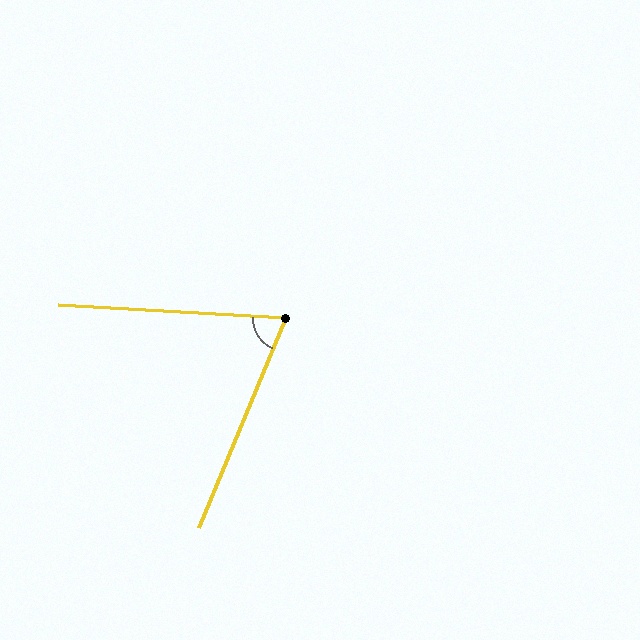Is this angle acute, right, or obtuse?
It is acute.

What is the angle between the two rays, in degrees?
Approximately 71 degrees.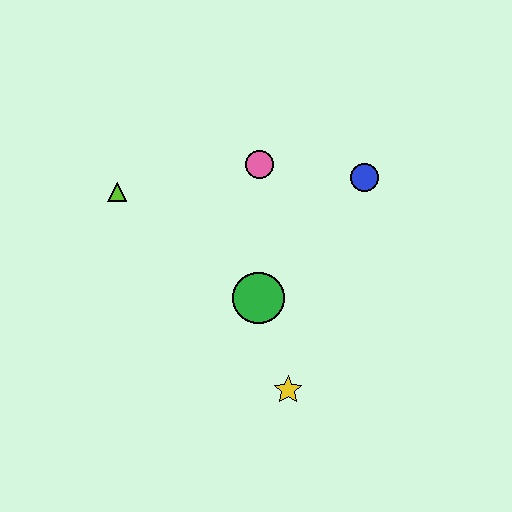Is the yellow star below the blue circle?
Yes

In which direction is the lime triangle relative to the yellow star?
The lime triangle is above the yellow star.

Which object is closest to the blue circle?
The pink circle is closest to the blue circle.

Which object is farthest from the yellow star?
The lime triangle is farthest from the yellow star.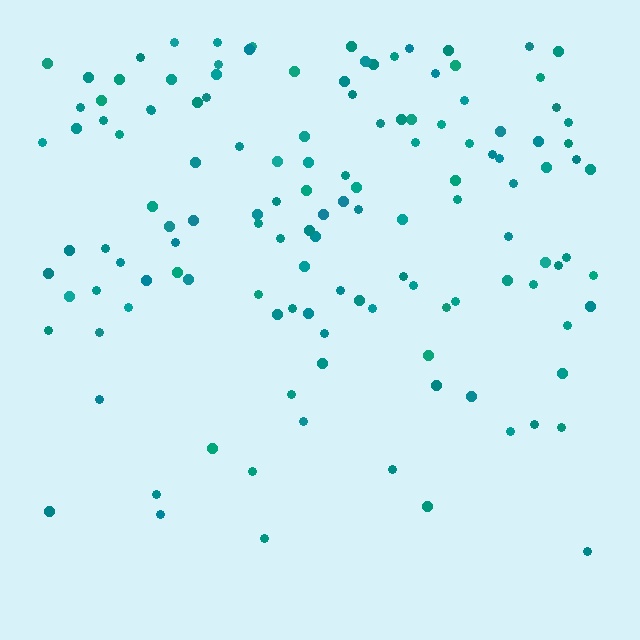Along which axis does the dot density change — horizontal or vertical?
Vertical.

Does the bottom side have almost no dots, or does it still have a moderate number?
Still a moderate number, just noticeably fewer than the top.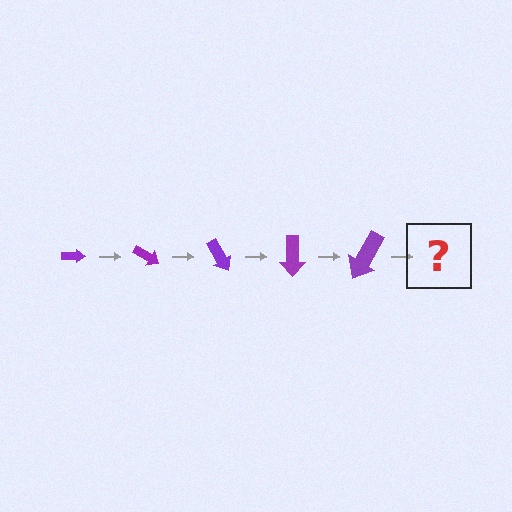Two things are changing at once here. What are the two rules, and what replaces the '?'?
The two rules are that the arrow grows larger each step and it rotates 30 degrees each step. The '?' should be an arrow, larger than the previous one and rotated 150 degrees from the start.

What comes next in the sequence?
The next element should be an arrow, larger than the previous one and rotated 150 degrees from the start.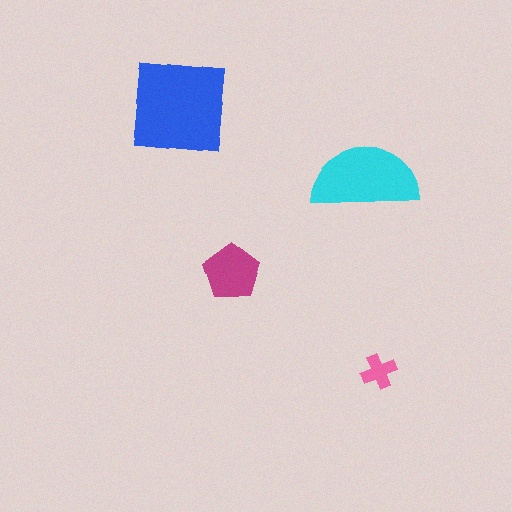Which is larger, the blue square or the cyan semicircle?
The blue square.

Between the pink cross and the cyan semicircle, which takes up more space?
The cyan semicircle.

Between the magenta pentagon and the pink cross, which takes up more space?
The magenta pentagon.